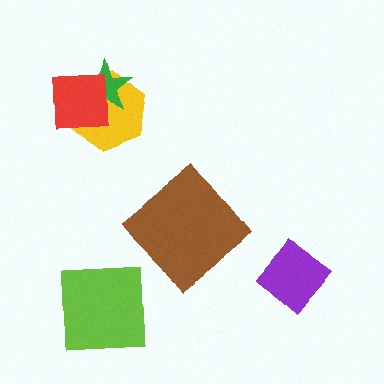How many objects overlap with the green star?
2 objects overlap with the green star.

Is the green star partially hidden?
Yes, it is partially covered by another shape.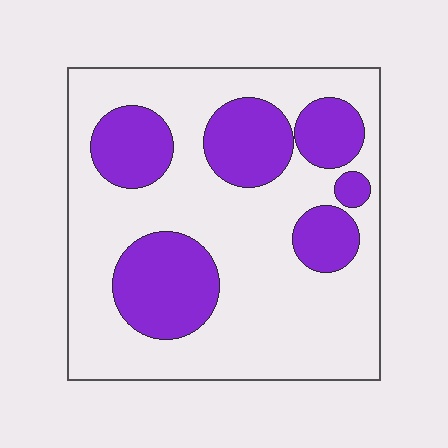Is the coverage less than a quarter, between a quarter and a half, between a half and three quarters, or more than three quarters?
Between a quarter and a half.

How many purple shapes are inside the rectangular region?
6.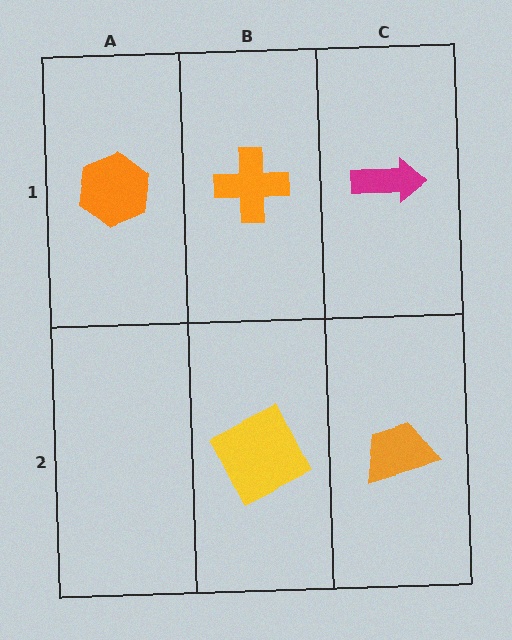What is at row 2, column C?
An orange trapezoid.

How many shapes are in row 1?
3 shapes.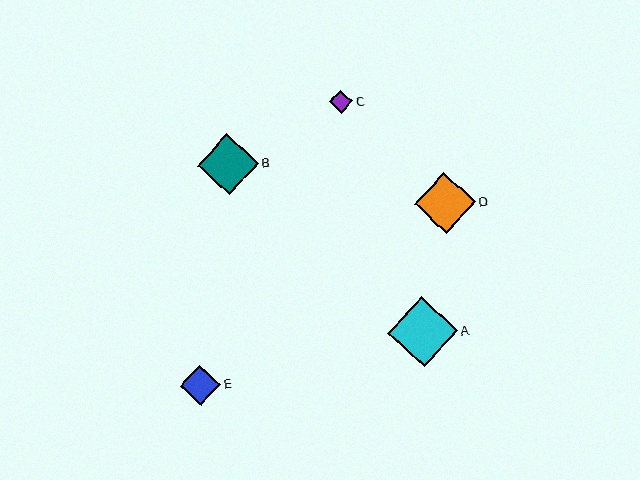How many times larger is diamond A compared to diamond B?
Diamond A is approximately 1.1 times the size of diamond B.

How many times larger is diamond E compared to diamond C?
Diamond E is approximately 1.7 times the size of diamond C.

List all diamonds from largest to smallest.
From largest to smallest: A, B, D, E, C.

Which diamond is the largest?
Diamond A is the largest with a size of approximately 69 pixels.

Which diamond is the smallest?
Diamond C is the smallest with a size of approximately 23 pixels.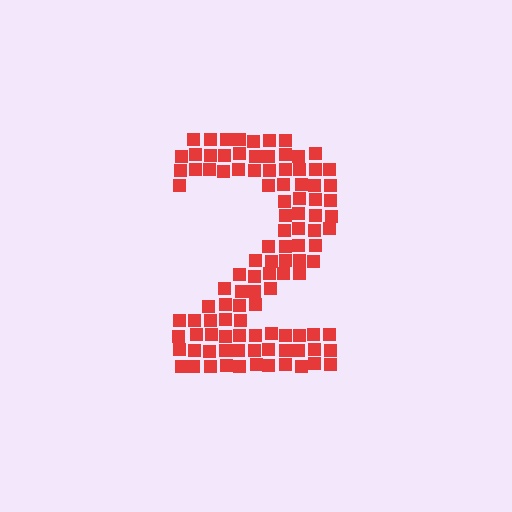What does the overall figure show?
The overall figure shows the digit 2.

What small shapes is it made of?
It is made of small squares.